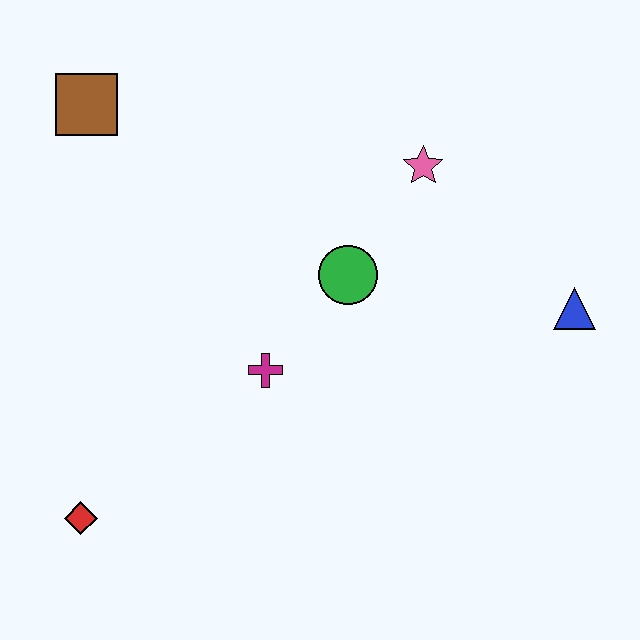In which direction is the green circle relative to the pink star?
The green circle is below the pink star.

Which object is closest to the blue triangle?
The pink star is closest to the blue triangle.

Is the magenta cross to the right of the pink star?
No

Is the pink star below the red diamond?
No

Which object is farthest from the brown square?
The blue triangle is farthest from the brown square.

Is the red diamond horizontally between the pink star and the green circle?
No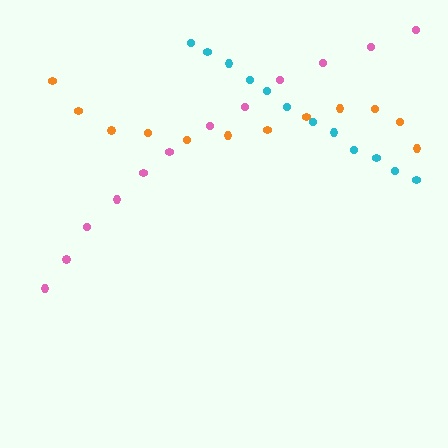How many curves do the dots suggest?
There are 3 distinct paths.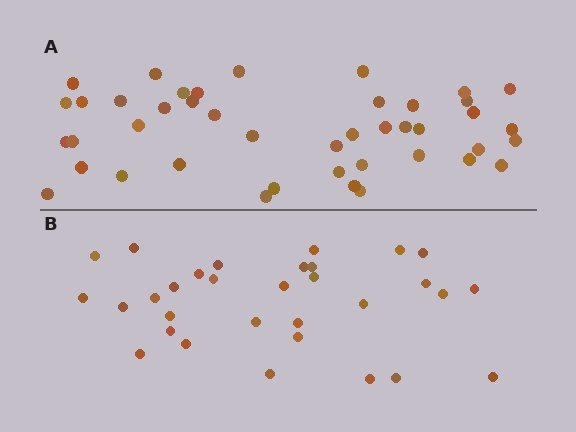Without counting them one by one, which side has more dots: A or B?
Region A (the top region) has more dots.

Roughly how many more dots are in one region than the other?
Region A has roughly 12 or so more dots than region B.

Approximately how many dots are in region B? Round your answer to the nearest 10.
About 30 dots. (The exact count is 31, which rounds to 30.)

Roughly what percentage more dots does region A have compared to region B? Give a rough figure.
About 40% more.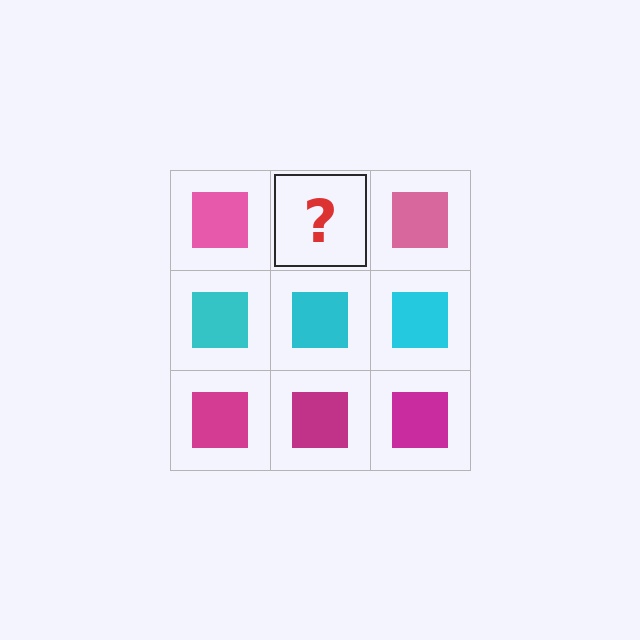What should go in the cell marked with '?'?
The missing cell should contain a pink square.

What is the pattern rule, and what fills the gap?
The rule is that each row has a consistent color. The gap should be filled with a pink square.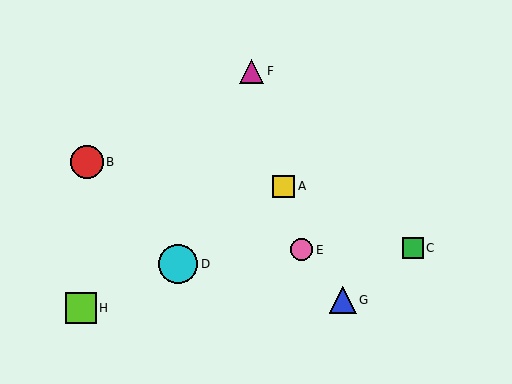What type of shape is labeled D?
Shape D is a cyan circle.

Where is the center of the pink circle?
The center of the pink circle is at (302, 250).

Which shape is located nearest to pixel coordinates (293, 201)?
The yellow square (labeled A) at (284, 186) is nearest to that location.